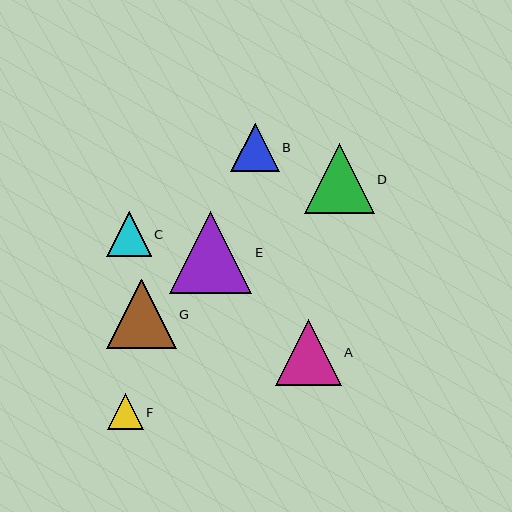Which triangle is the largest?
Triangle E is the largest with a size of approximately 82 pixels.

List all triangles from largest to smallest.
From largest to smallest: E, D, G, A, B, C, F.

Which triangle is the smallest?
Triangle F is the smallest with a size of approximately 36 pixels.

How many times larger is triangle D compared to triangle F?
Triangle D is approximately 1.9 times the size of triangle F.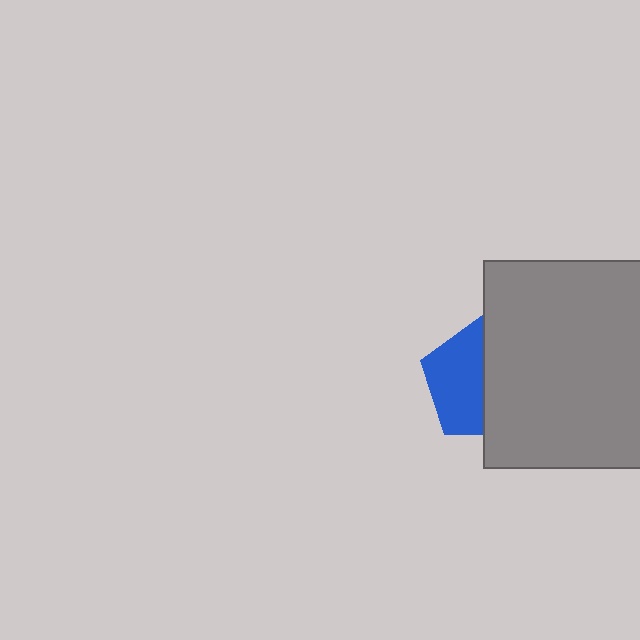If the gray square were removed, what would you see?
You would see the complete blue pentagon.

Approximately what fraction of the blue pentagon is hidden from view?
Roughly 50% of the blue pentagon is hidden behind the gray square.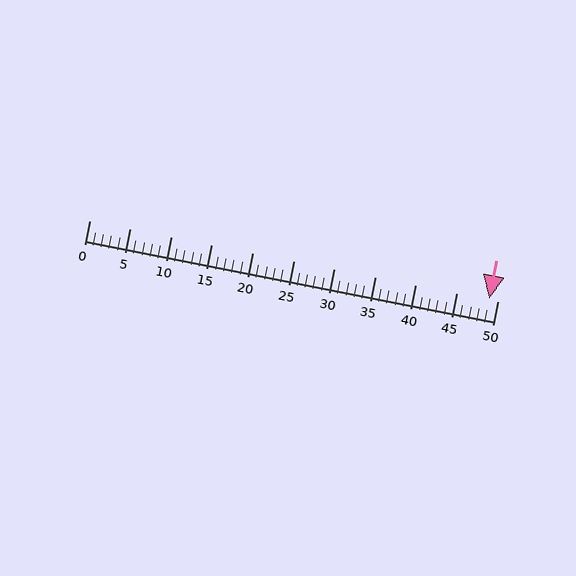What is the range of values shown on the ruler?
The ruler shows values from 0 to 50.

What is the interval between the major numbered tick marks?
The major tick marks are spaced 5 units apart.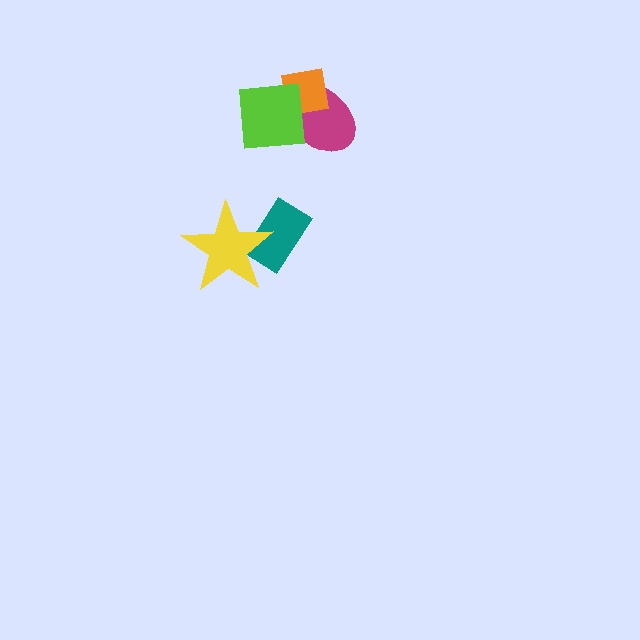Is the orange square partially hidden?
Yes, it is partially covered by another shape.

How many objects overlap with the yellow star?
1 object overlaps with the yellow star.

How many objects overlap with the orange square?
2 objects overlap with the orange square.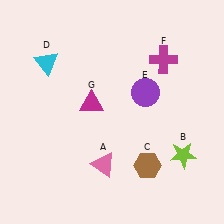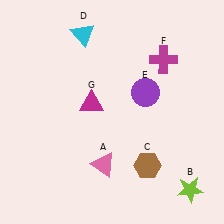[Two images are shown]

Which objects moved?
The objects that moved are: the lime star (B), the cyan triangle (D).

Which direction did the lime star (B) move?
The lime star (B) moved down.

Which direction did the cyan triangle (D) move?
The cyan triangle (D) moved right.